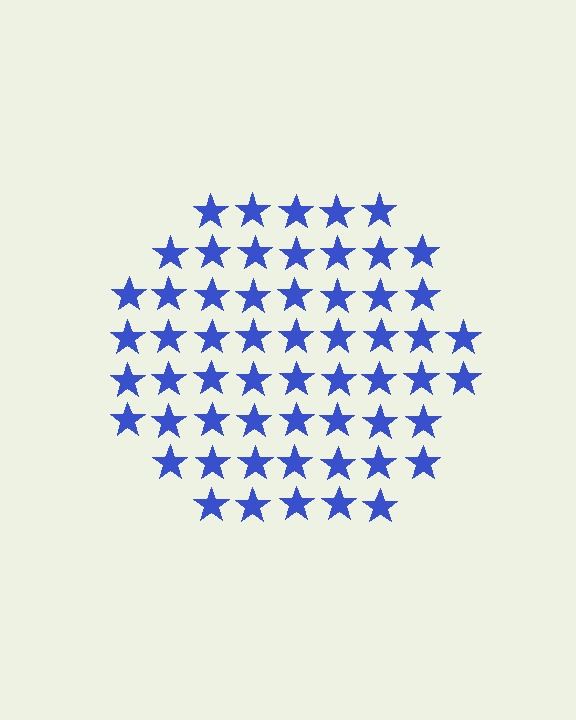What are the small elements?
The small elements are stars.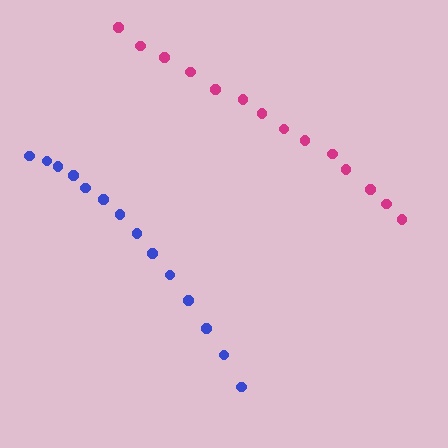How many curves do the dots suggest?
There are 2 distinct paths.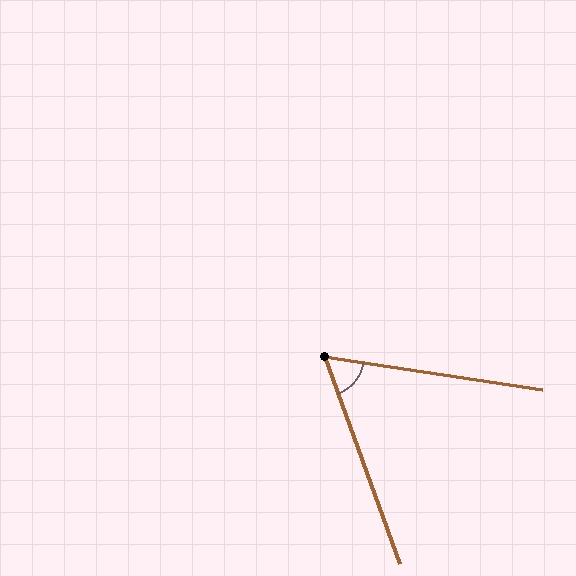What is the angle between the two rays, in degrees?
Approximately 61 degrees.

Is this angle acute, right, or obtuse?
It is acute.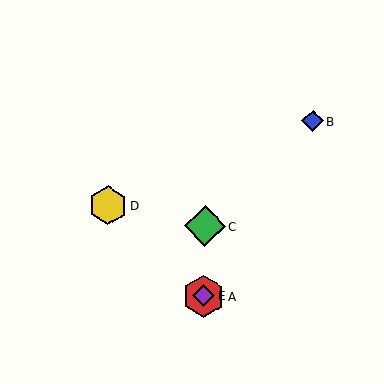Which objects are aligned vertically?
Objects A, C, E are aligned vertically.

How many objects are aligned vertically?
3 objects (A, C, E) are aligned vertically.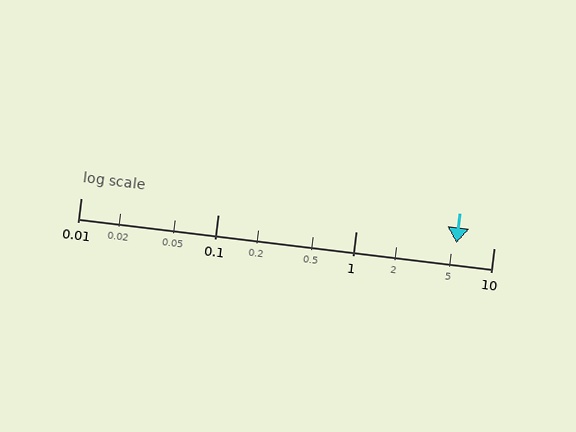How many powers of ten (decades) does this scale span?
The scale spans 3 decades, from 0.01 to 10.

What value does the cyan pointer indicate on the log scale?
The pointer indicates approximately 5.4.